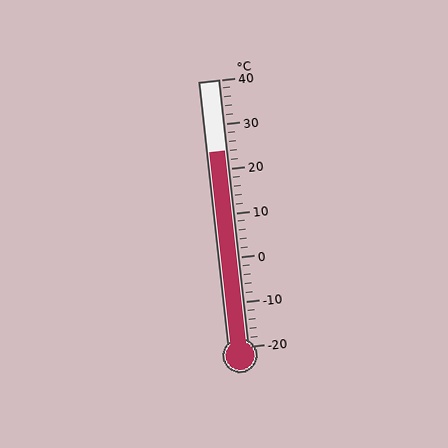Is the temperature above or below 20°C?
The temperature is above 20°C.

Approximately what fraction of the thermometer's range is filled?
The thermometer is filled to approximately 75% of its range.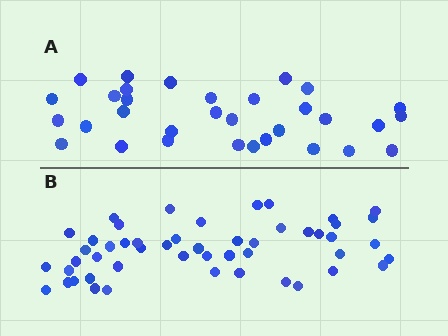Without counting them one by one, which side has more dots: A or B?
Region B (the bottom region) has more dots.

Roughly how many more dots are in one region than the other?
Region B has approximately 20 more dots than region A.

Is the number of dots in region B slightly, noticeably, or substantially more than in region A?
Region B has substantially more. The ratio is roughly 1.6 to 1.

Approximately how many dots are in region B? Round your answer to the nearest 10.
About 50 dots.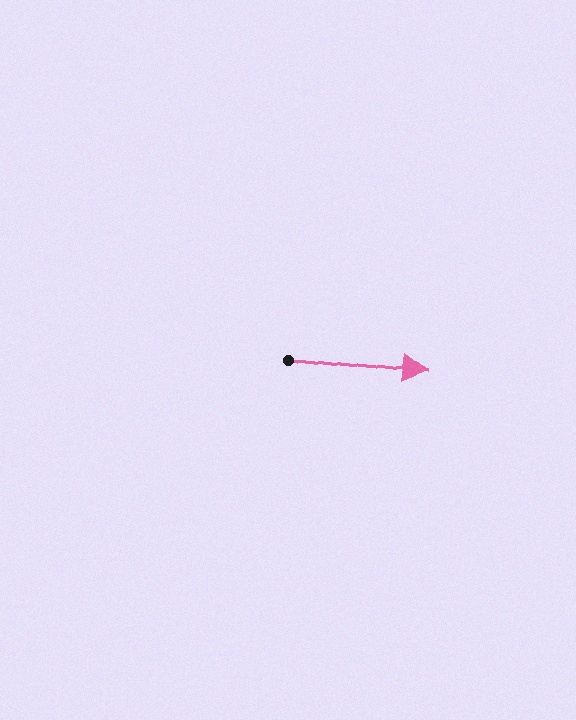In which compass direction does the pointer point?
East.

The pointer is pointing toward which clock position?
Roughly 3 o'clock.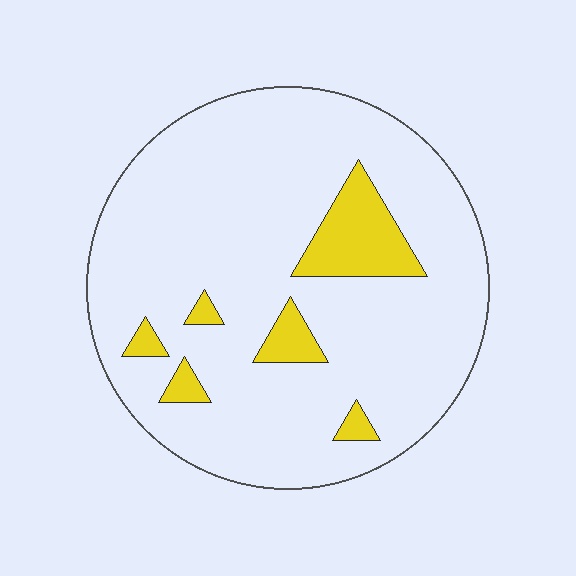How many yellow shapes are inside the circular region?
6.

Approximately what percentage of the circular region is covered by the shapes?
Approximately 10%.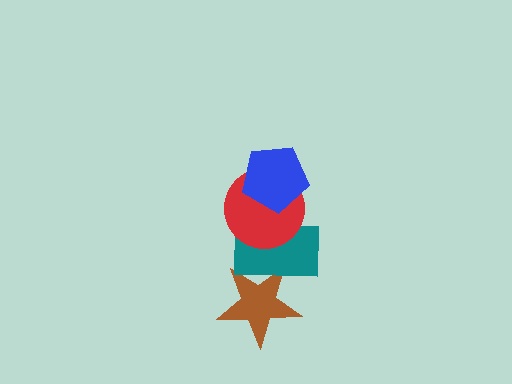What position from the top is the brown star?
The brown star is 4th from the top.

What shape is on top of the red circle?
The blue pentagon is on top of the red circle.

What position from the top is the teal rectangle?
The teal rectangle is 3rd from the top.